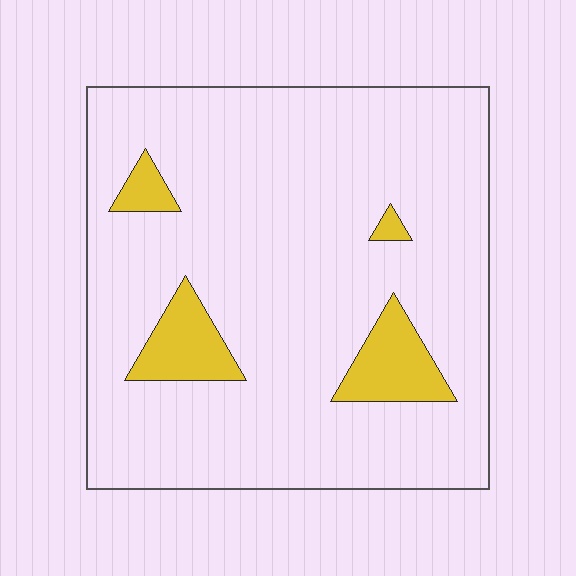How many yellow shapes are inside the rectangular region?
4.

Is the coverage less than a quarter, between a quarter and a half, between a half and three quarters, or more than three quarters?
Less than a quarter.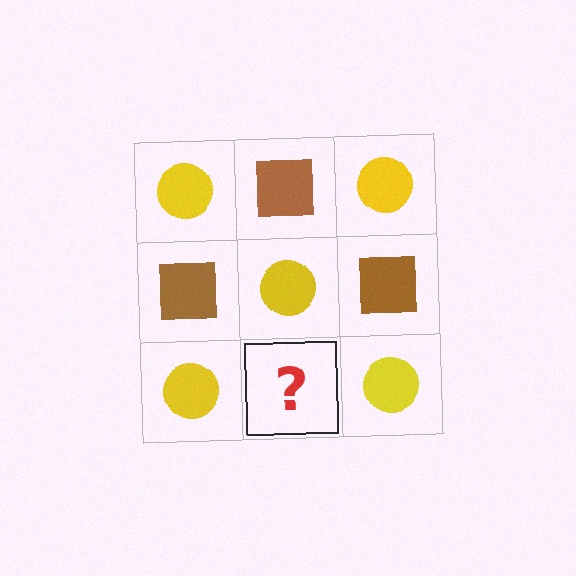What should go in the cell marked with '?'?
The missing cell should contain a brown square.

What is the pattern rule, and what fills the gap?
The rule is that it alternates yellow circle and brown square in a checkerboard pattern. The gap should be filled with a brown square.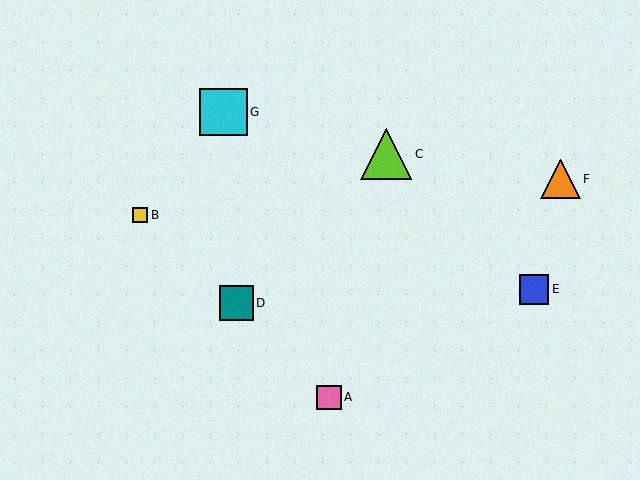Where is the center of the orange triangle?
The center of the orange triangle is at (560, 179).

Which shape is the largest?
The lime triangle (labeled C) is the largest.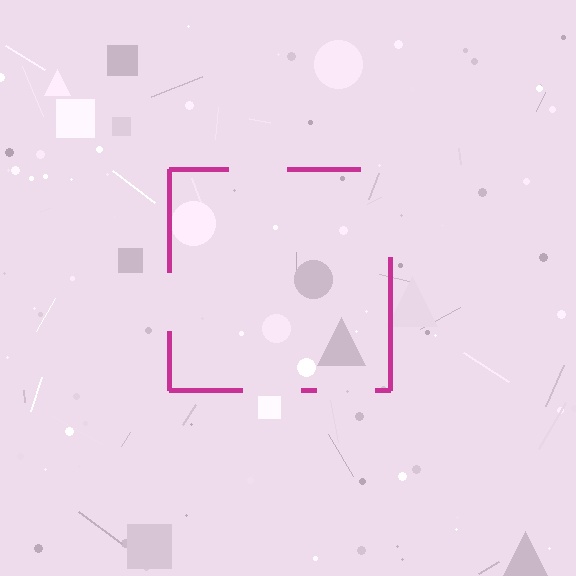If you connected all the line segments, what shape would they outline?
They would outline a square.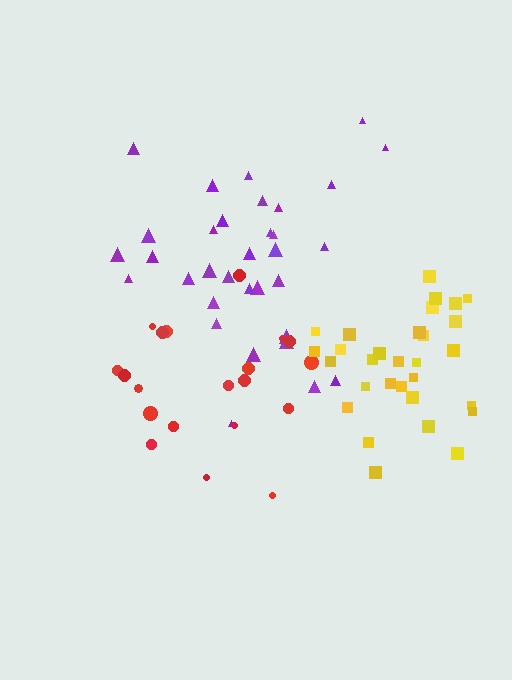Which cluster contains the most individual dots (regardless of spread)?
Purple (33).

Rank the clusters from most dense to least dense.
yellow, purple, red.